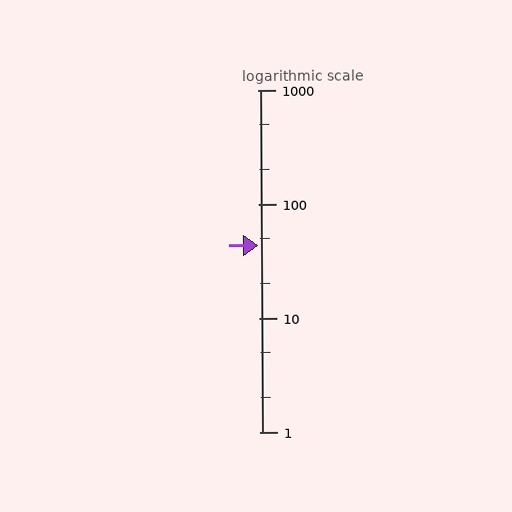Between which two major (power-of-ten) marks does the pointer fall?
The pointer is between 10 and 100.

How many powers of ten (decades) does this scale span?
The scale spans 3 decades, from 1 to 1000.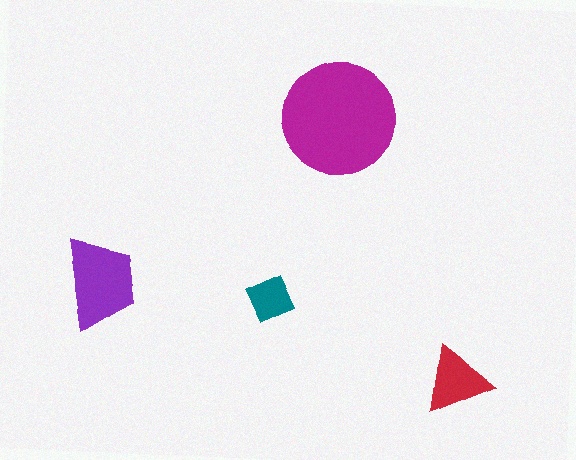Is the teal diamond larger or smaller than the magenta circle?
Smaller.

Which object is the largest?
The magenta circle.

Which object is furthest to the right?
The red triangle is rightmost.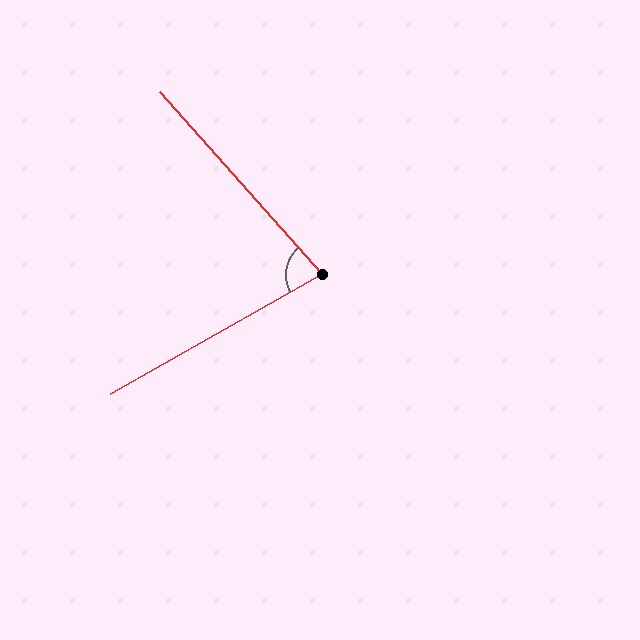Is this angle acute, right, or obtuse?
It is acute.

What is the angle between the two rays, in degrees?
Approximately 78 degrees.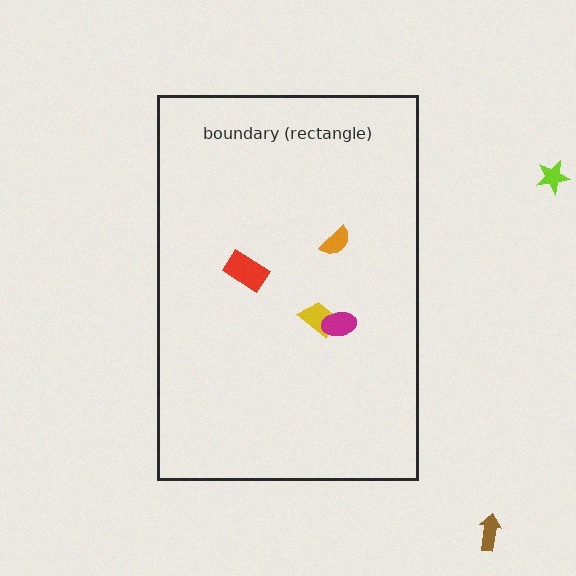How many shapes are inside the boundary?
4 inside, 2 outside.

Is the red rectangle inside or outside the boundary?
Inside.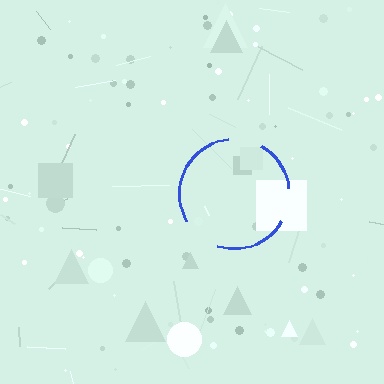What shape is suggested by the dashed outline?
The dashed outline suggests a circle.